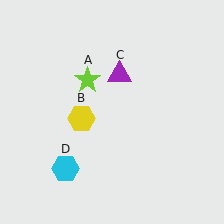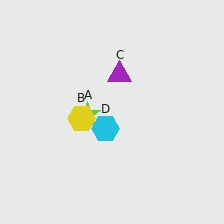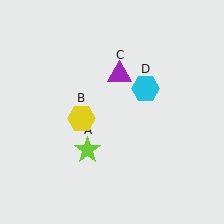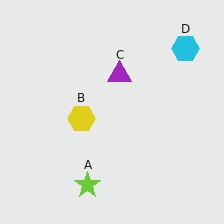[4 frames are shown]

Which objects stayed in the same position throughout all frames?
Yellow hexagon (object B) and purple triangle (object C) remained stationary.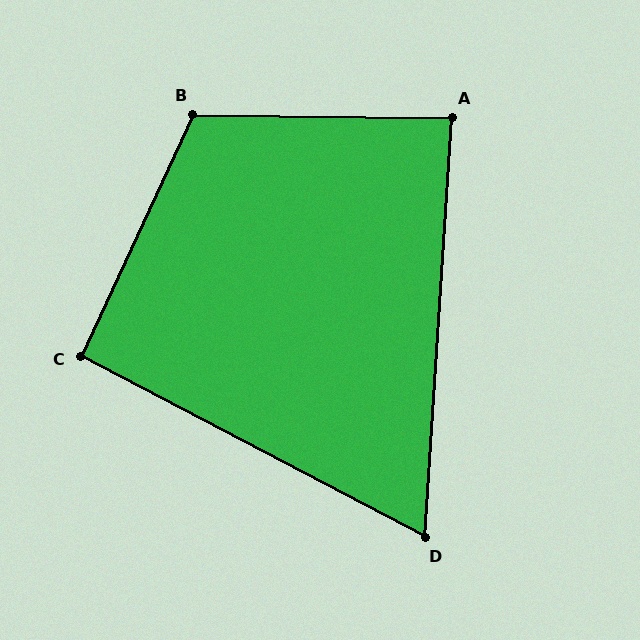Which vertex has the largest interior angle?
B, at approximately 114 degrees.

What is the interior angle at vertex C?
Approximately 93 degrees (approximately right).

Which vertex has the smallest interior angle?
D, at approximately 66 degrees.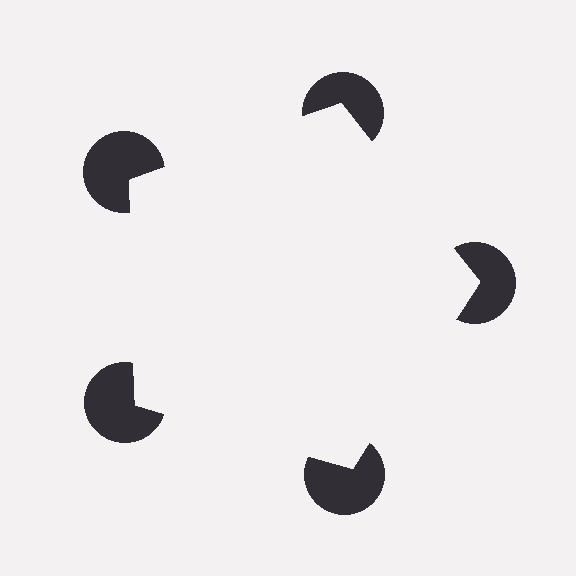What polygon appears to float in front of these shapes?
An illusory pentagon — its edges are inferred from the aligned wedge cuts in the pac-man discs, not physically drawn.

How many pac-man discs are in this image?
There are 5 — one at each vertex of the illusory pentagon.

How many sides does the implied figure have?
5 sides.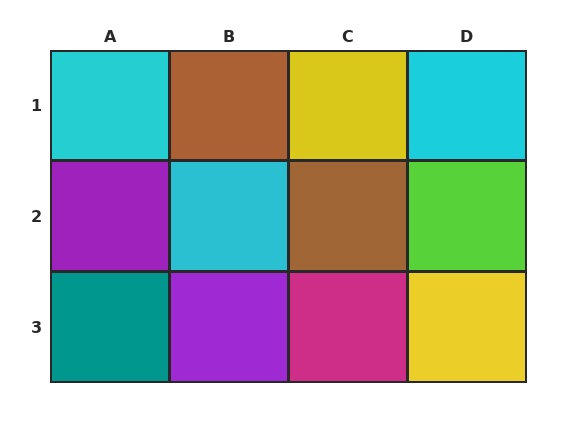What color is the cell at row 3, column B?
Purple.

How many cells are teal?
1 cell is teal.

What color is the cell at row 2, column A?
Purple.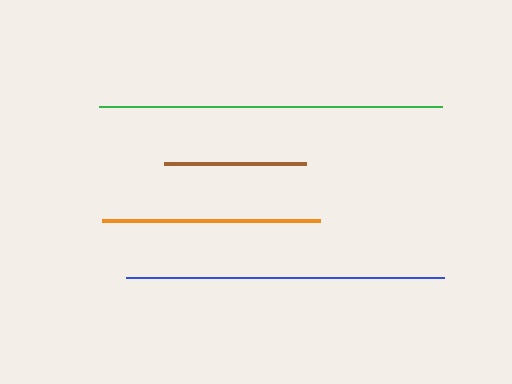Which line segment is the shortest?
The brown line is the shortest at approximately 142 pixels.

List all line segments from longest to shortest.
From longest to shortest: green, blue, orange, brown.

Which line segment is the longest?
The green line is the longest at approximately 343 pixels.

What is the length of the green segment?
The green segment is approximately 343 pixels long.